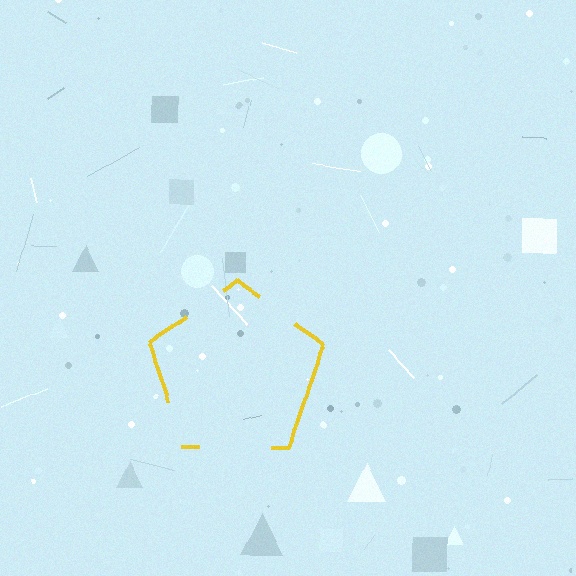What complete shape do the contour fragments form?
The contour fragments form a pentagon.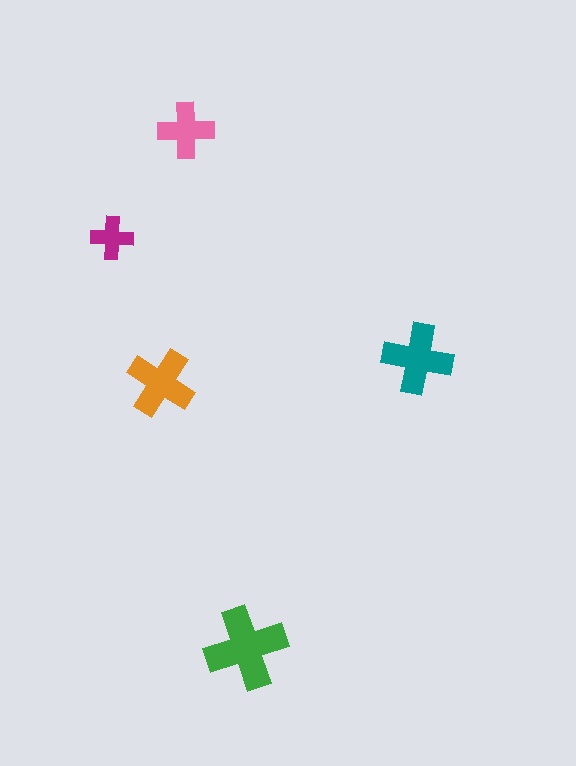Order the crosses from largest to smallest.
the green one, the teal one, the orange one, the pink one, the magenta one.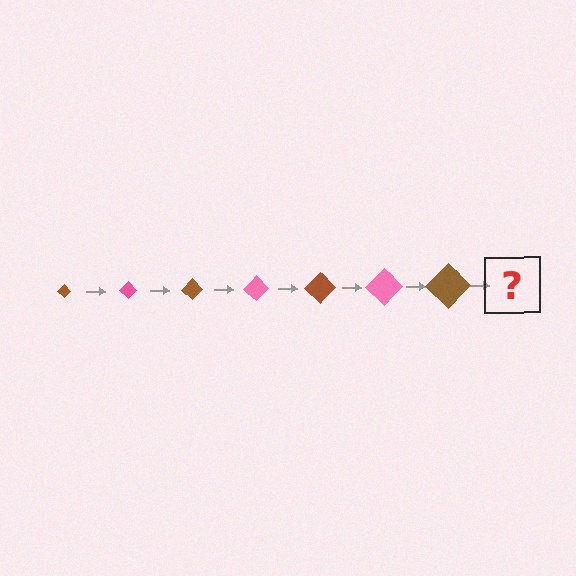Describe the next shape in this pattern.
It should be a pink diamond, larger than the previous one.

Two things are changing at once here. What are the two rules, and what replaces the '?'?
The two rules are that the diamond grows larger each step and the color cycles through brown and pink. The '?' should be a pink diamond, larger than the previous one.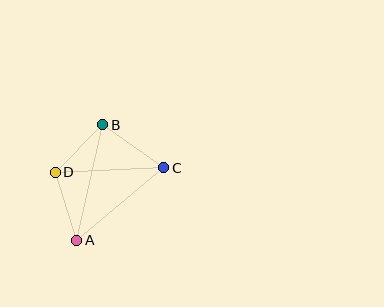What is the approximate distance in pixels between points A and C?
The distance between A and C is approximately 114 pixels.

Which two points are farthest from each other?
Points A and B are farthest from each other.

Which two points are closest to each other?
Points B and D are closest to each other.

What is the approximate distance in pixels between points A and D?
The distance between A and D is approximately 71 pixels.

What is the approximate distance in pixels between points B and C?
The distance between B and C is approximately 74 pixels.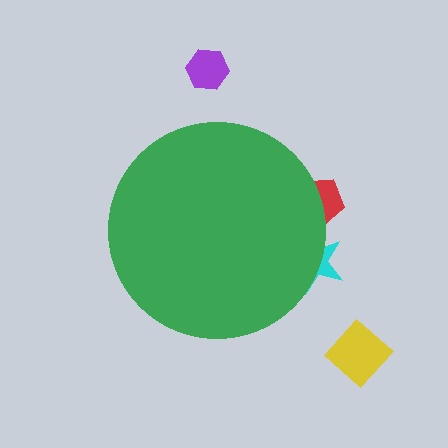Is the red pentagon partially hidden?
Yes, the red pentagon is partially hidden behind the green circle.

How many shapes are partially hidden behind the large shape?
2 shapes are partially hidden.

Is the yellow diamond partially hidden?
No, the yellow diamond is fully visible.